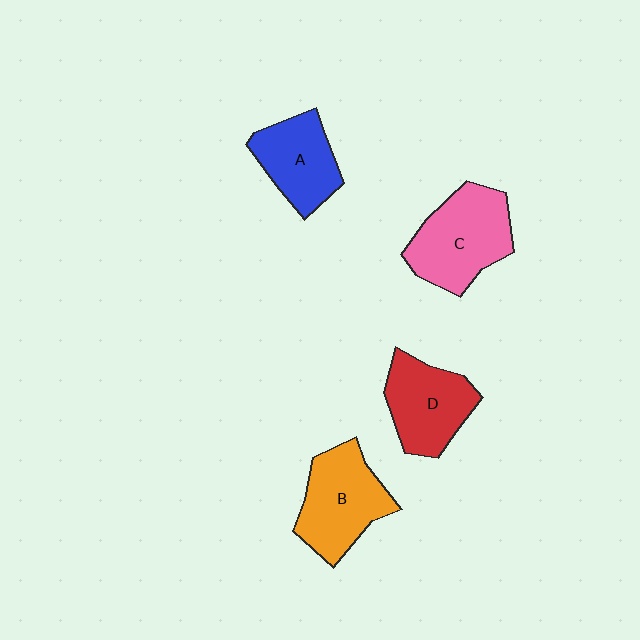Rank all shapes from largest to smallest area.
From largest to smallest: C (pink), B (orange), D (red), A (blue).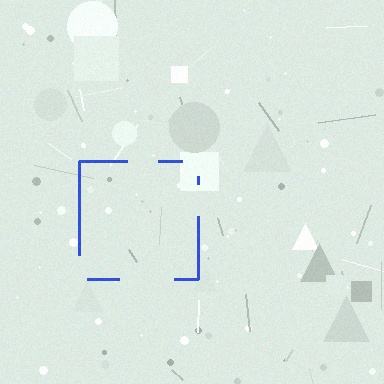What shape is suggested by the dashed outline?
The dashed outline suggests a square.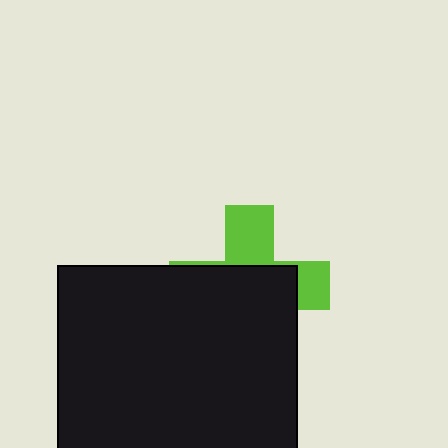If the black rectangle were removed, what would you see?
You would see the complete lime cross.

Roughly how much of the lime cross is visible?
A small part of it is visible (roughly 36%).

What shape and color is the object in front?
The object in front is a black rectangle.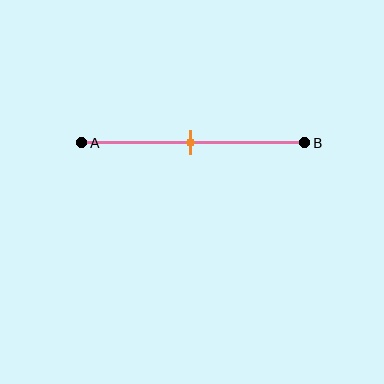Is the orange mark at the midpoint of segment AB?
Yes, the mark is approximately at the midpoint.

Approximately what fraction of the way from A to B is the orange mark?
The orange mark is approximately 50% of the way from A to B.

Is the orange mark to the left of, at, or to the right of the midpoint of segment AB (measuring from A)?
The orange mark is approximately at the midpoint of segment AB.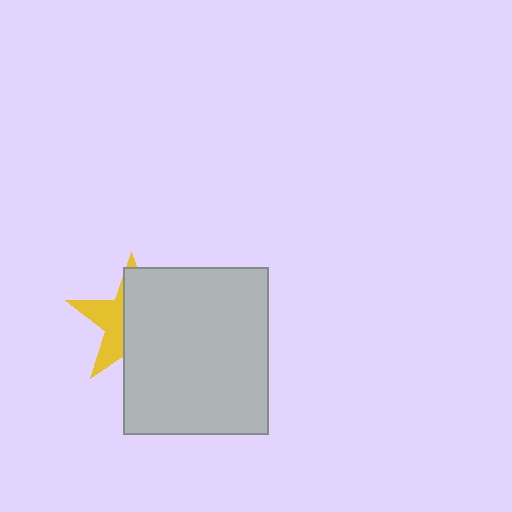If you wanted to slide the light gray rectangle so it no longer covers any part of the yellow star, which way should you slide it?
Slide it right — that is the most direct way to separate the two shapes.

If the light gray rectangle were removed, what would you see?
You would see the complete yellow star.